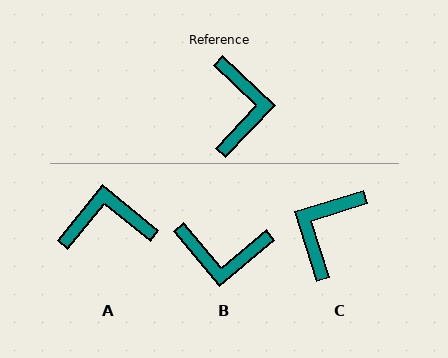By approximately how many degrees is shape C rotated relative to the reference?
Approximately 151 degrees counter-clockwise.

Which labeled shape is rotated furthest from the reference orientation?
C, about 151 degrees away.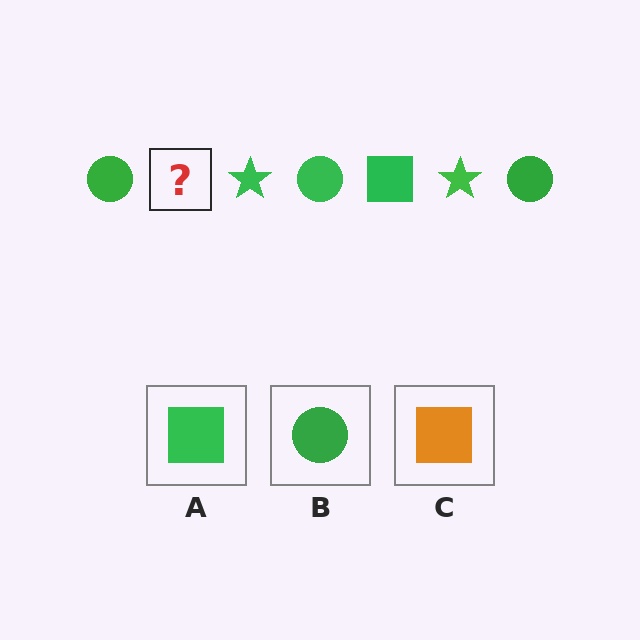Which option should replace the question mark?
Option A.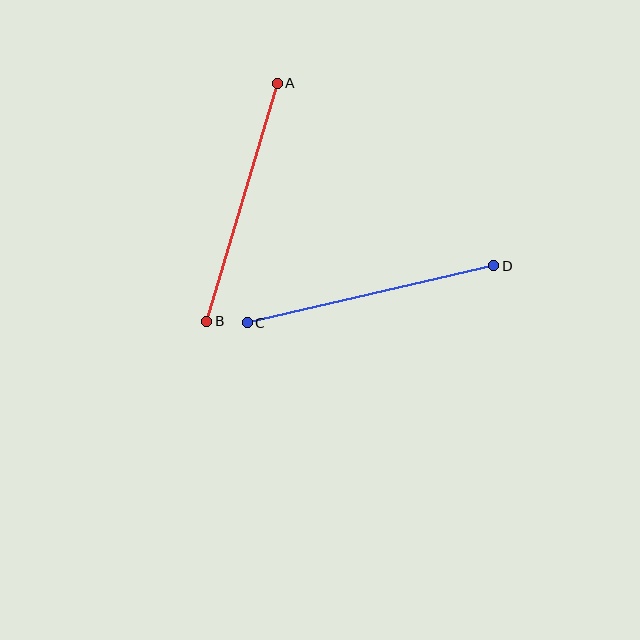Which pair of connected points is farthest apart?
Points C and D are farthest apart.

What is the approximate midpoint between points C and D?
The midpoint is at approximately (370, 294) pixels.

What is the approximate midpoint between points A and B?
The midpoint is at approximately (242, 202) pixels.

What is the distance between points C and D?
The distance is approximately 253 pixels.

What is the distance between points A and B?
The distance is approximately 248 pixels.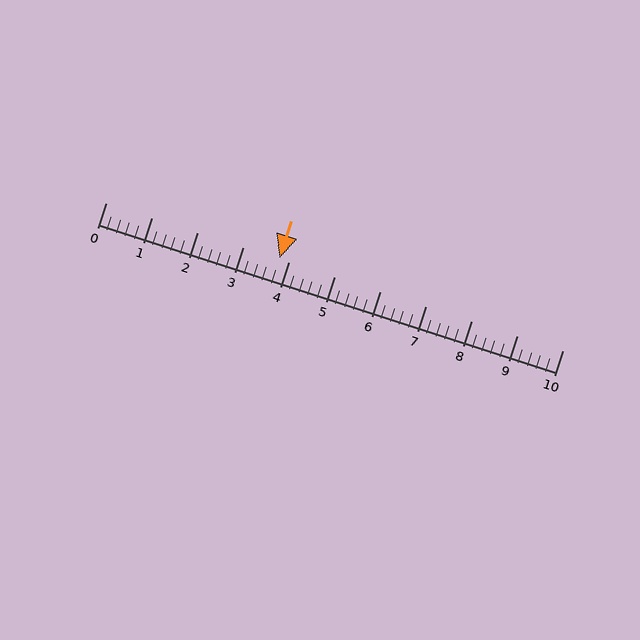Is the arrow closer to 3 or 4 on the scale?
The arrow is closer to 4.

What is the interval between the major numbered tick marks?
The major tick marks are spaced 1 units apart.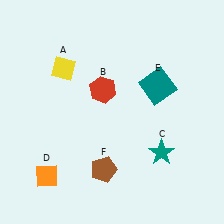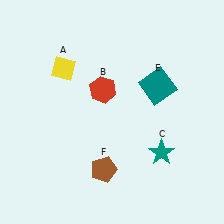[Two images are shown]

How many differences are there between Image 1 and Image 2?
There is 1 difference between the two images.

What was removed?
The orange diamond (D) was removed in Image 2.